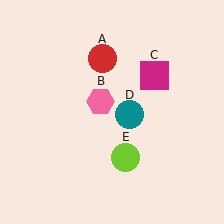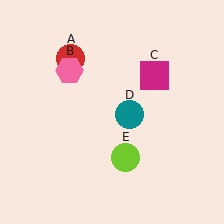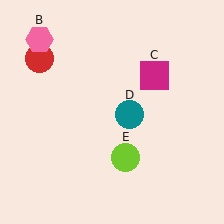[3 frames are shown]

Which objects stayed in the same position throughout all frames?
Magenta square (object C) and teal circle (object D) and lime circle (object E) remained stationary.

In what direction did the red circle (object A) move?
The red circle (object A) moved left.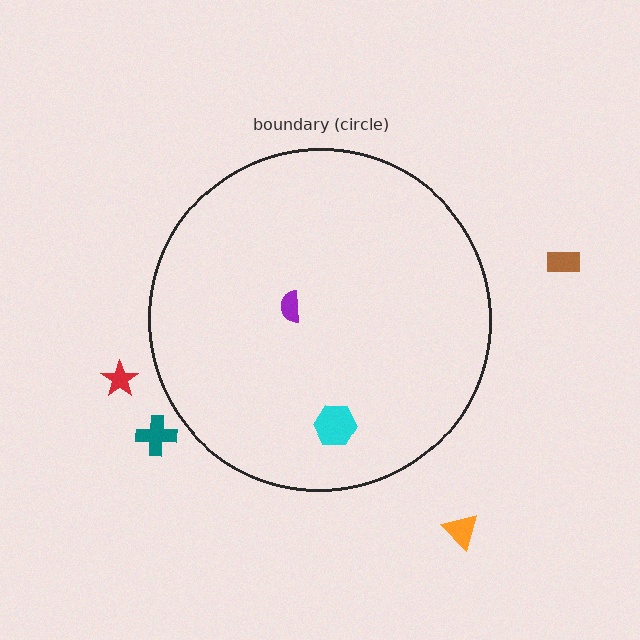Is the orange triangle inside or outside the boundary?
Outside.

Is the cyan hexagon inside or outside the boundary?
Inside.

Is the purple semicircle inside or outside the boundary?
Inside.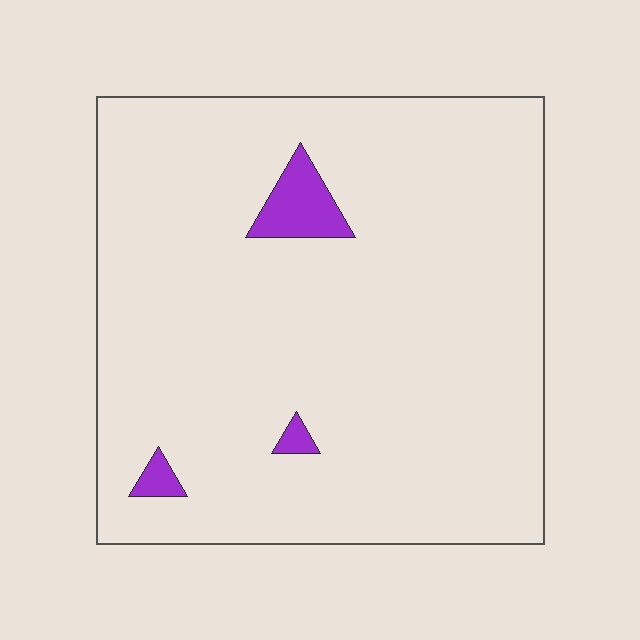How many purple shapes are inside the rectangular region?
3.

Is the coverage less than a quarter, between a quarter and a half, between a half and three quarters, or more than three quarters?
Less than a quarter.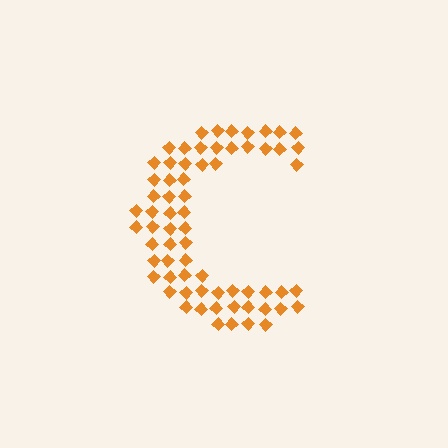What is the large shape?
The large shape is the letter C.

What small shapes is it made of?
It is made of small diamonds.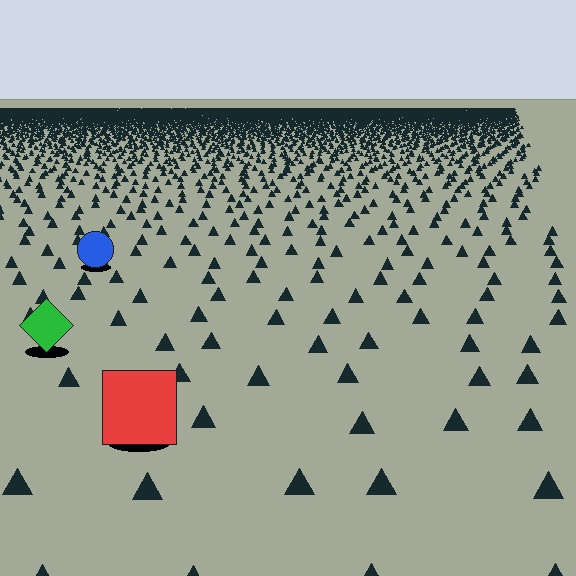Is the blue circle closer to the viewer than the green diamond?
No. The green diamond is closer — you can tell from the texture gradient: the ground texture is coarser near it.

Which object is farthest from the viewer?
The blue circle is farthest from the viewer. It appears smaller and the ground texture around it is denser.